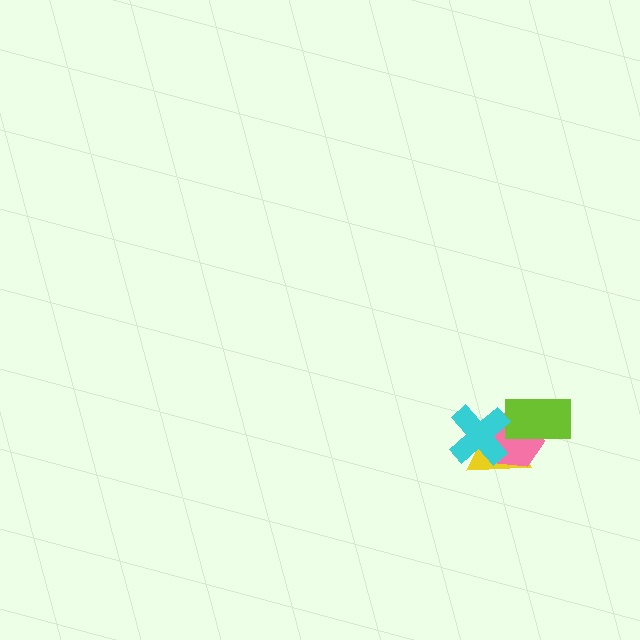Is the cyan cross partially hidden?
No, no other shape covers it.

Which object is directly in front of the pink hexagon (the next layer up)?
The lime rectangle is directly in front of the pink hexagon.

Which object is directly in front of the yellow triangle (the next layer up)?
The pink hexagon is directly in front of the yellow triangle.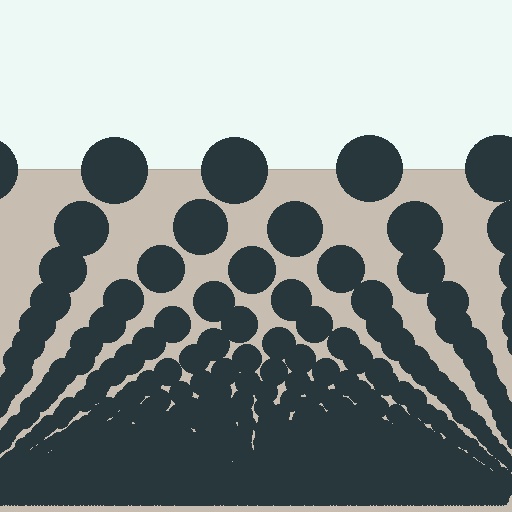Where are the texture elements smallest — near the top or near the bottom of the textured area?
Near the bottom.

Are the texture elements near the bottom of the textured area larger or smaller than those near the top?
Smaller. The gradient is inverted — elements near the bottom are smaller and denser.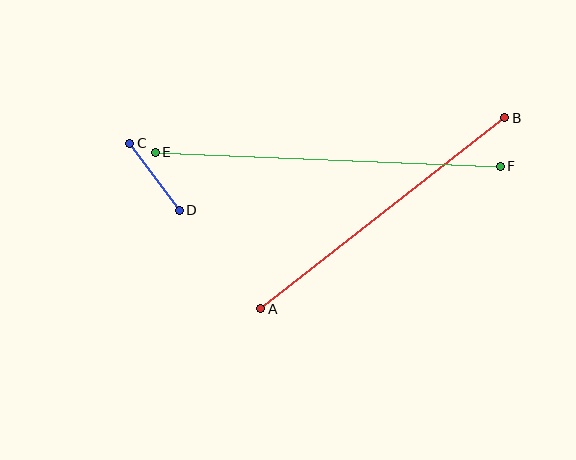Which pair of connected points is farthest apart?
Points E and F are farthest apart.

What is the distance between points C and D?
The distance is approximately 83 pixels.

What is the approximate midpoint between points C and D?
The midpoint is at approximately (154, 177) pixels.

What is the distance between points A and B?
The distance is approximately 310 pixels.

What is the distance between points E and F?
The distance is approximately 346 pixels.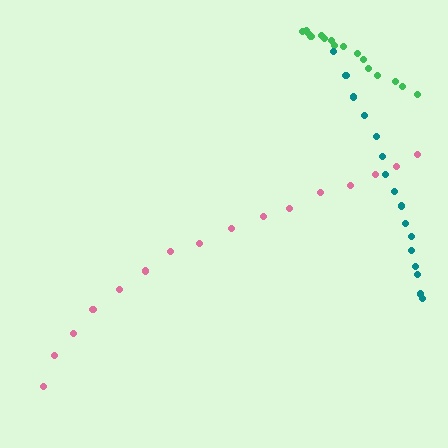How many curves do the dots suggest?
There are 3 distinct paths.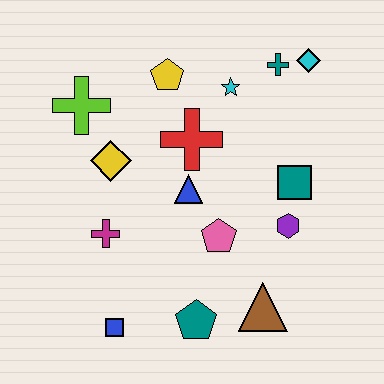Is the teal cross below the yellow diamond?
No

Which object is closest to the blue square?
The teal pentagon is closest to the blue square.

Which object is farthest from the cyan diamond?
The blue square is farthest from the cyan diamond.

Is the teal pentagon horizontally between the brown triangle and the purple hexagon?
No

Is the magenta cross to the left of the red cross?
Yes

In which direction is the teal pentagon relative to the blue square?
The teal pentagon is to the right of the blue square.